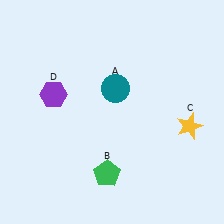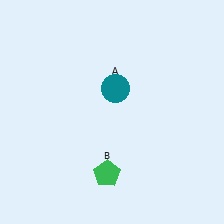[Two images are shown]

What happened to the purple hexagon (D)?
The purple hexagon (D) was removed in Image 2. It was in the top-left area of Image 1.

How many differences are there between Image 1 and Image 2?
There are 2 differences between the two images.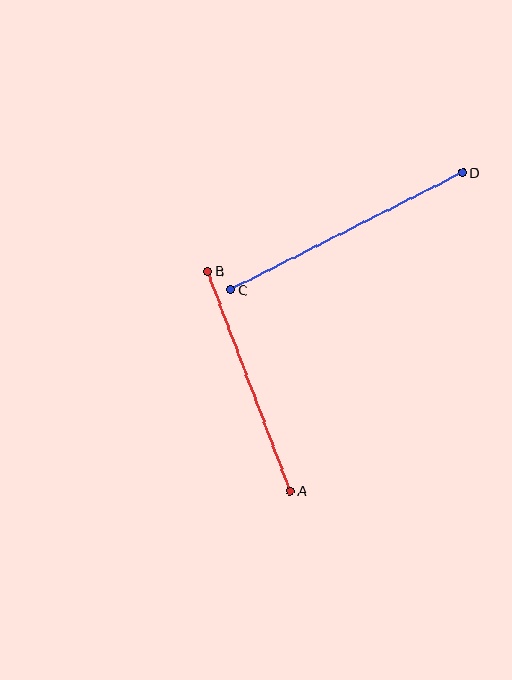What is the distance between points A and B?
The distance is approximately 235 pixels.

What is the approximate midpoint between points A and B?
The midpoint is at approximately (249, 381) pixels.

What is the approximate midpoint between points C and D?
The midpoint is at approximately (347, 231) pixels.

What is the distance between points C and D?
The distance is approximately 260 pixels.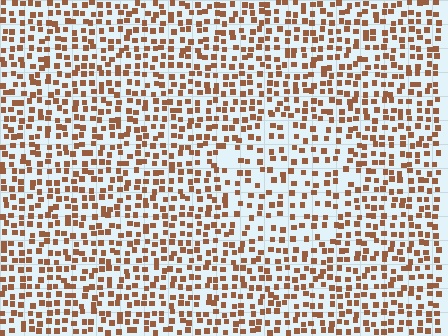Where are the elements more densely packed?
The elements are more densely packed outside the circle boundary.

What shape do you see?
I see a circle.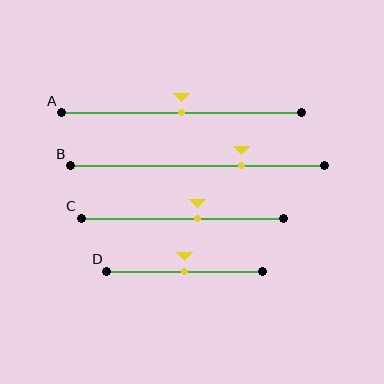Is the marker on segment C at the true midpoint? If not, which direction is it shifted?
No, the marker on segment C is shifted to the right by about 8% of the segment length.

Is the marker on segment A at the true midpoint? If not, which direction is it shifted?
Yes, the marker on segment A is at the true midpoint.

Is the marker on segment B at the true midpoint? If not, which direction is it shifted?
No, the marker on segment B is shifted to the right by about 17% of the segment length.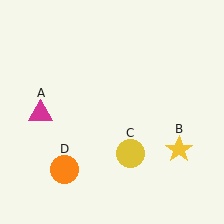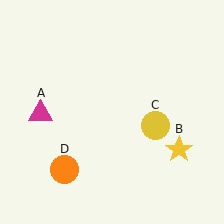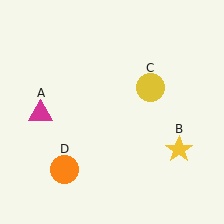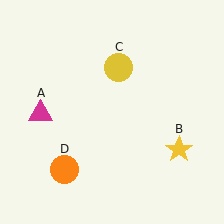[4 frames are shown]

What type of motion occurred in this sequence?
The yellow circle (object C) rotated counterclockwise around the center of the scene.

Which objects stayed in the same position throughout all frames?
Magenta triangle (object A) and yellow star (object B) and orange circle (object D) remained stationary.